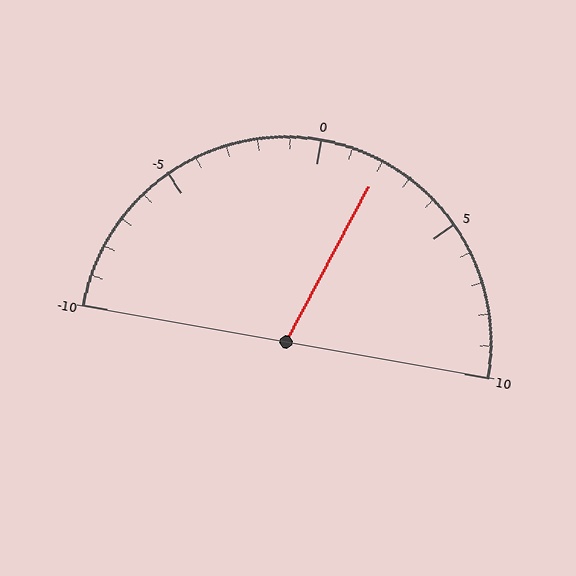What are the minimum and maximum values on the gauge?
The gauge ranges from -10 to 10.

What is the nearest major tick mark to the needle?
The nearest major tick mark is 0.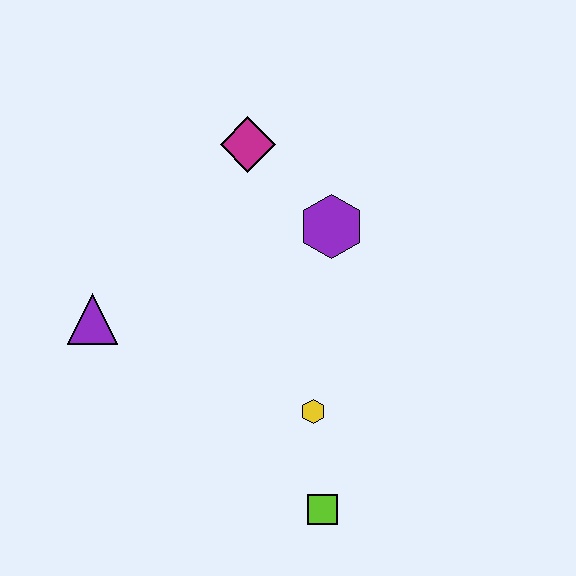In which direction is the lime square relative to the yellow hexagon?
The lime square is below the yellow hexagon.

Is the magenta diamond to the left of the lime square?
Yes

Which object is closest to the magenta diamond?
The purple hexagon is closest to the magenta diamond.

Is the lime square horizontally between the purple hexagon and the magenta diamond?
Yes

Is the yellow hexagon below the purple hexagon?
Yes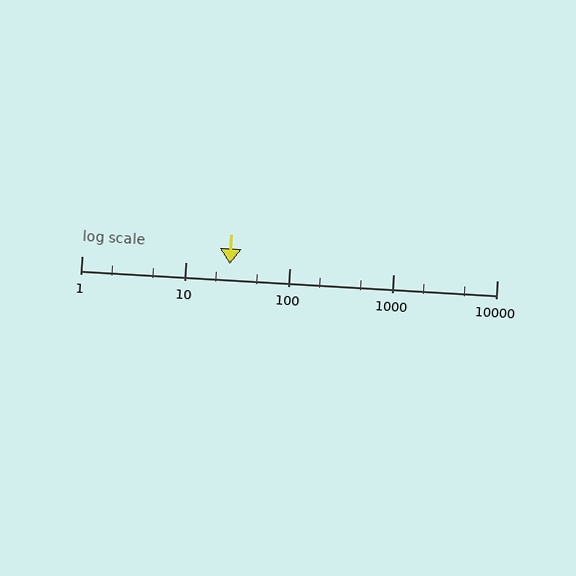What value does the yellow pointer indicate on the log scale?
The pointer indicates approximately 27.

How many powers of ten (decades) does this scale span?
The scale spans 4 decades, from 1 to 10000.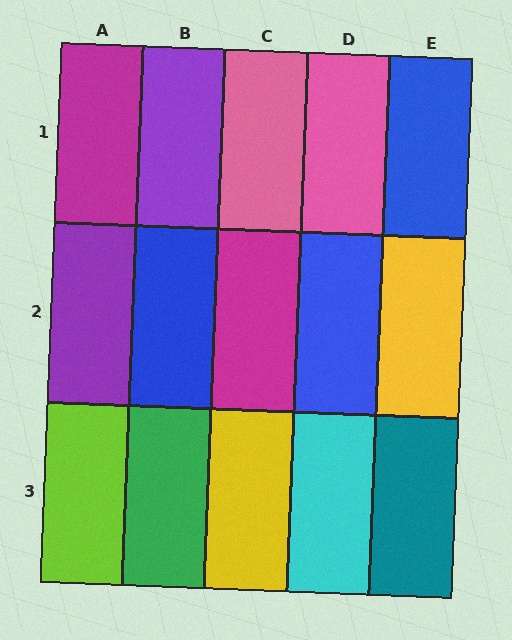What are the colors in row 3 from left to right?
Lime, green, yellow, cyan, teal.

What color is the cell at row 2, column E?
Yellow.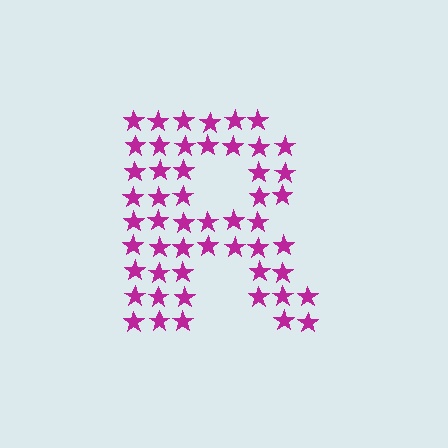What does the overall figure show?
The overall figure shows the letter R.